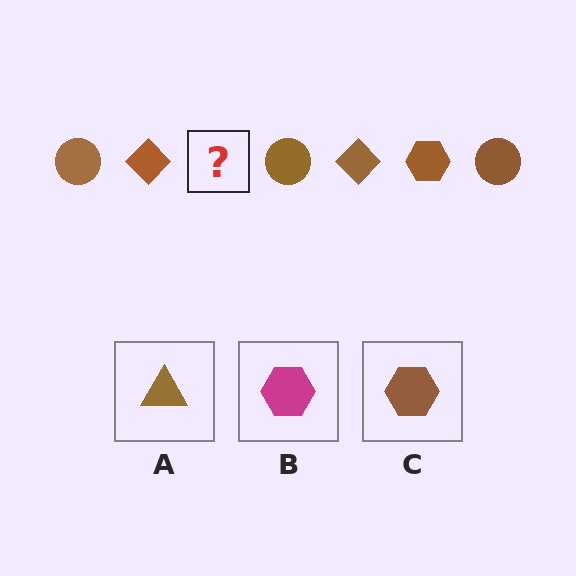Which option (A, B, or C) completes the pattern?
C.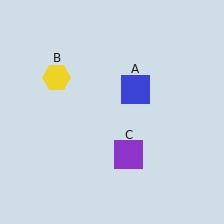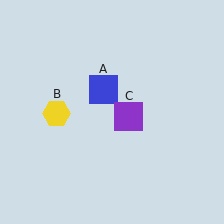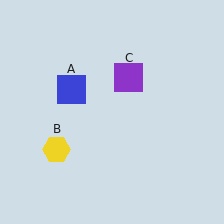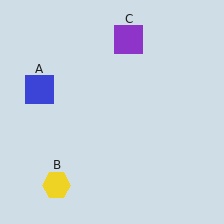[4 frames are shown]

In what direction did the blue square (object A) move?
The blue square (object A) moved left.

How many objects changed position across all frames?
3 objects changed position: blue square (object A), yellow hexagon (object B), purple square (object C).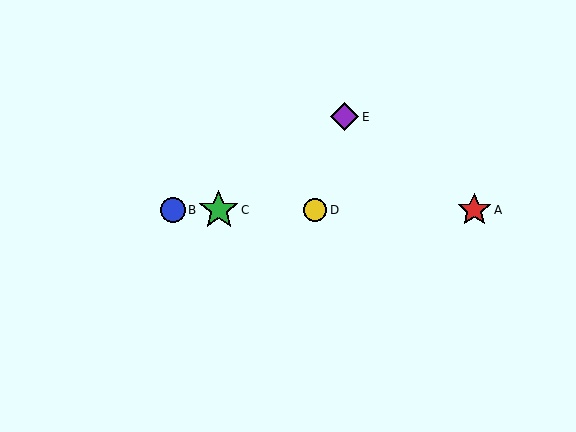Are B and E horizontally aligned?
No, B is at y≈210 and E is at y≈117.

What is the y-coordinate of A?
Object A is at y≈210.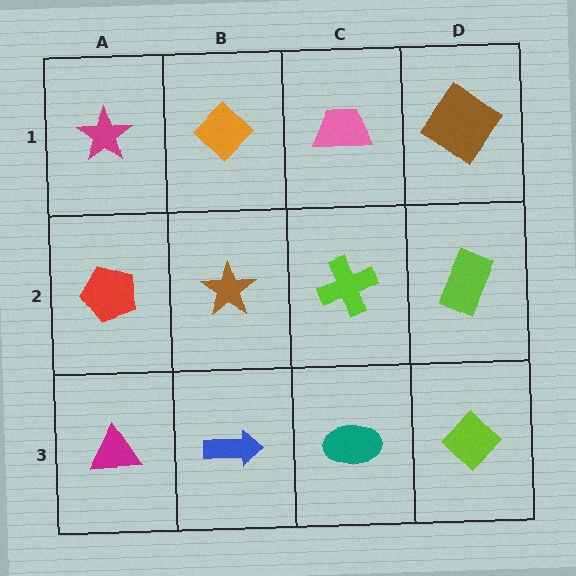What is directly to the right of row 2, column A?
A brown star.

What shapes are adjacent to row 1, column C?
A lime cross (row 2, column C), an orange diamond (row 1, column B), a brown diamond (row 1, column D).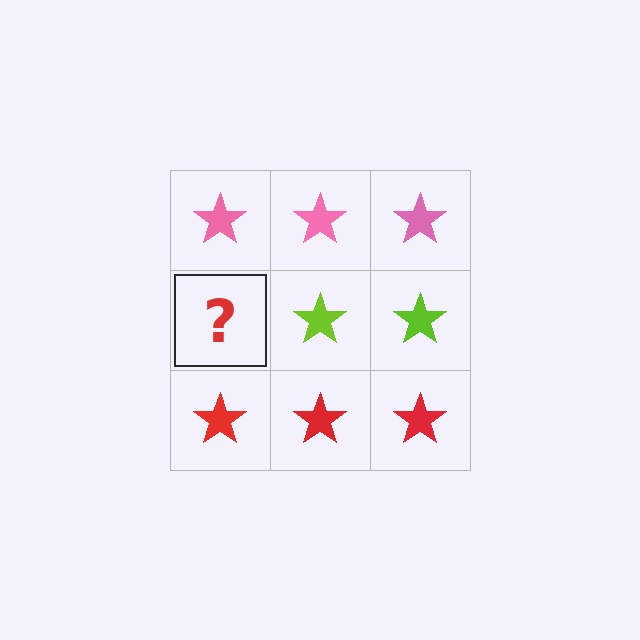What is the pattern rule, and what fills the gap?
The rule is that each row has a consistent color. The gap should be filled with a lime star.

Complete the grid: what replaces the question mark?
The question mark should be replaced with a lime star.